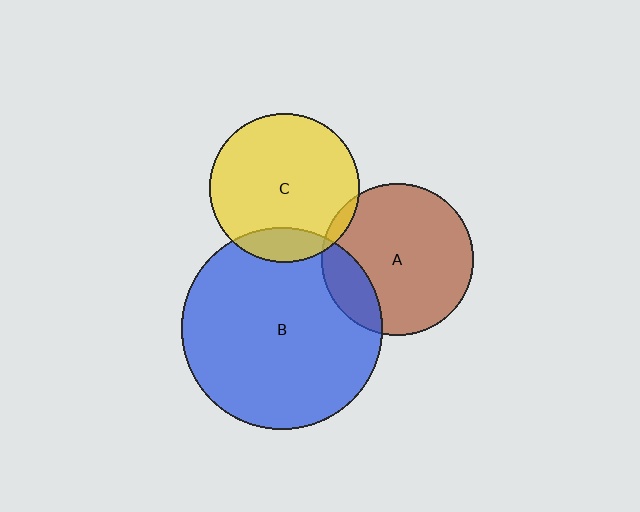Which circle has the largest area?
Circle B (blue).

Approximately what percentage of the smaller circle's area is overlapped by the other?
Approximately 5%.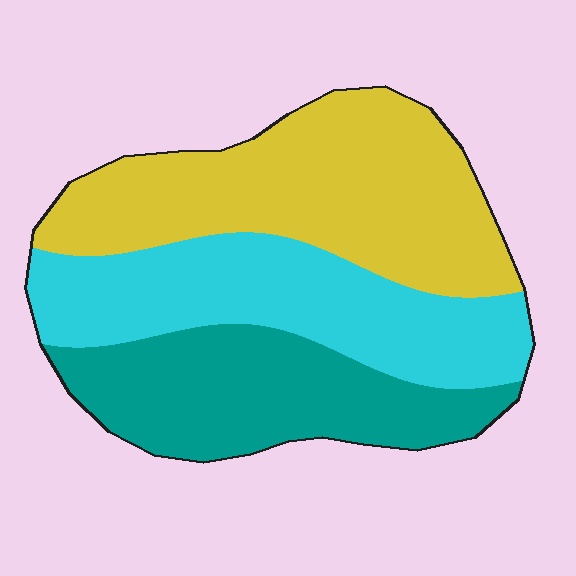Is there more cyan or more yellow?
Yellow.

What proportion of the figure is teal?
Teal takes up about one quarter (1/4) of the figure.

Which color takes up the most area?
Yellow, at roughly 40%.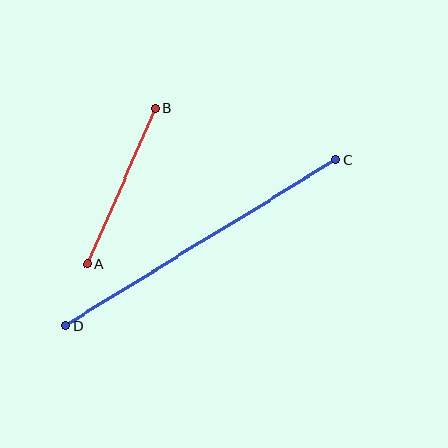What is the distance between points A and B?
The distance is approximately 170 pixels.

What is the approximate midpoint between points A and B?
The midpoint is at approximately (121, 186) pixels.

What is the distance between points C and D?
The distance is approximately 317 pixels.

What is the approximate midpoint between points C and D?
The midpoint is at approximately (201, 243) pixels.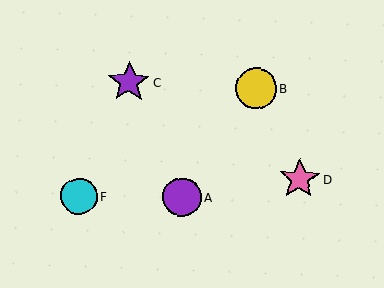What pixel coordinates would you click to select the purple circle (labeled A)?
Click at (182, 197) to select the purple circle A.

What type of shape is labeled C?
Shape C is a purple star.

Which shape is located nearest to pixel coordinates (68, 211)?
The cyan circle (labeled F) at (79, 196) is nearest to that location.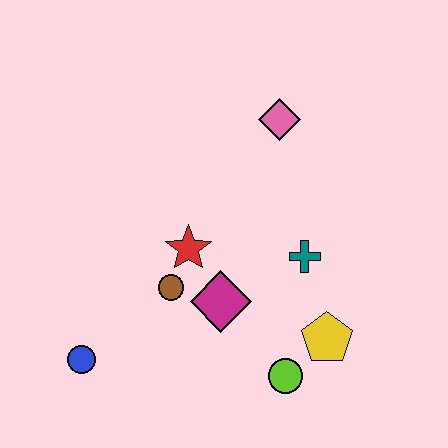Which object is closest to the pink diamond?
The teal cross is closest to the pink diamond.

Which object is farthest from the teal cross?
The blue circle is farthest from the teal cross.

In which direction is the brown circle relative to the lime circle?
The brown circle is to the left of the lime circle.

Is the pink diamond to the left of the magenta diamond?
No